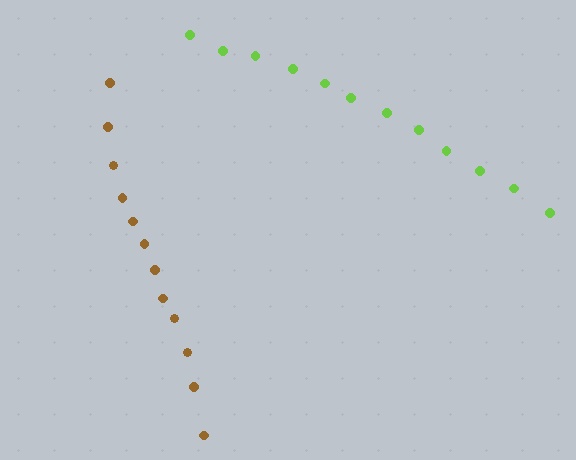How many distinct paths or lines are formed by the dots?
There are 2 distinct paths.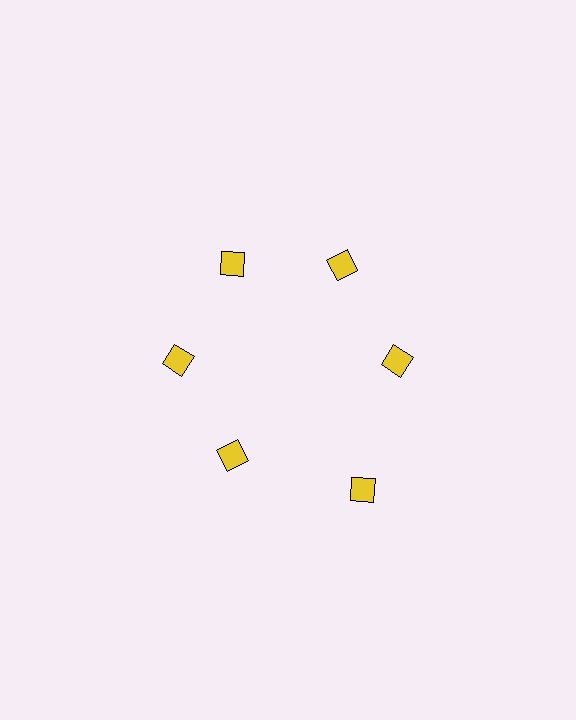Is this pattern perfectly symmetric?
No. The 6 yellow diamonds are arranged in a ring, but one element near the 5 o'clock position is pushed outward from the center, breaking the 6-fold rotational symmetry.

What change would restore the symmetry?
The symmetry would be restored by moving it inward, back onto the ring so that all 6 diamonds sit at equal angles and equal distance from the center.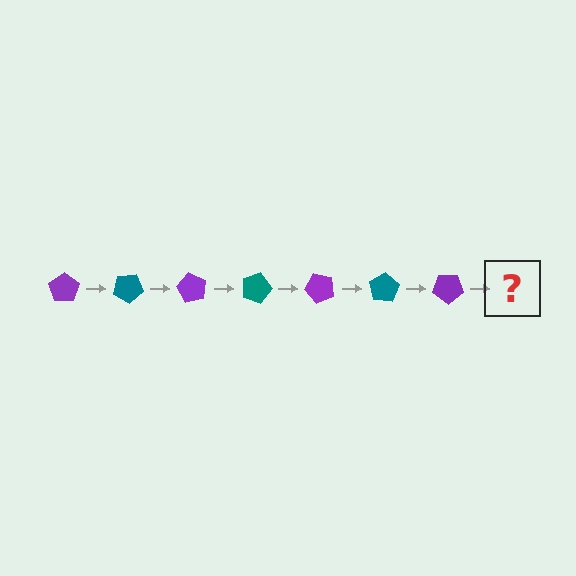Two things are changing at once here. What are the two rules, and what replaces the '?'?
The two rules are that it rotates 30 degrees each step and the color cycles through purple and teal. The '?' should be a teal pentagon, rotated 210 degrees from the start.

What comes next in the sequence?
The next element should be a teal pentagon, rotated 210 degrees from the start.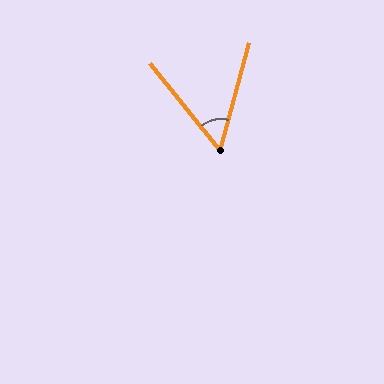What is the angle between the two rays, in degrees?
Approximately 54 degrees.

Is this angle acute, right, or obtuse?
It is acute.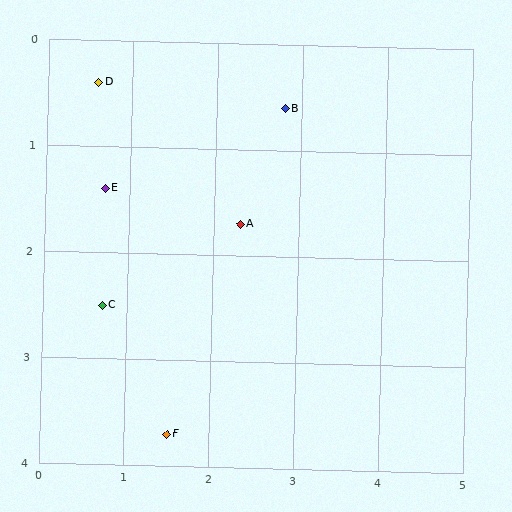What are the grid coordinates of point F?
Point F is at approximately (1.5, 3.7).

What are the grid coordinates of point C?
Point C is at approximately (0.7, 2.5).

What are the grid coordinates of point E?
Point E is at approximately (0.7, 1.4).